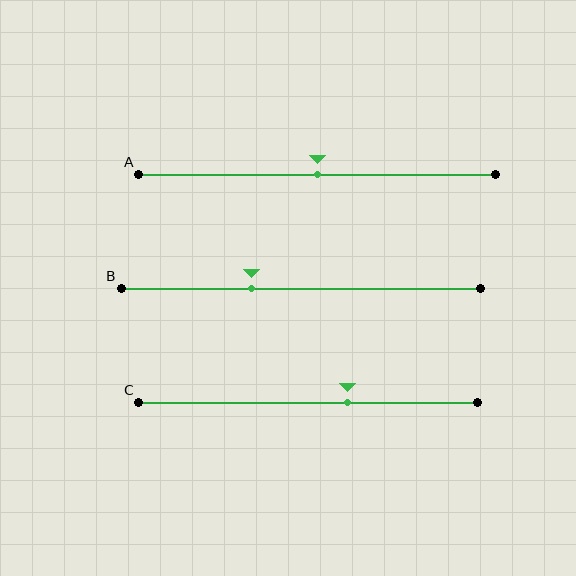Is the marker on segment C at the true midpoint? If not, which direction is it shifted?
No, the marker on segment C is shifted to the right by about 12% of the segment length.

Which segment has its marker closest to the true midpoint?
Segment A has its marker closest to the true midpoint.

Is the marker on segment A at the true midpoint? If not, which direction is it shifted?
Yes, the marker on segment A is at the true midpoint.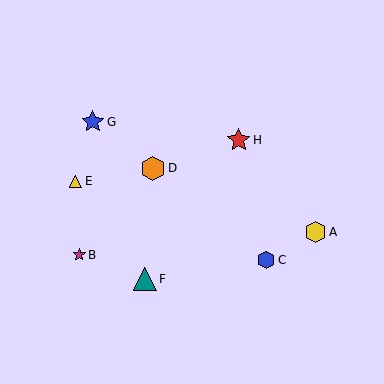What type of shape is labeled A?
Shape A is a yellow hexagon.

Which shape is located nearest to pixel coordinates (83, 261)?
The magenta star (labeled B) at (79, 255) is nearest to that location.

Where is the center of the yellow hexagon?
The center of the yellow hexagon is at (316, 232).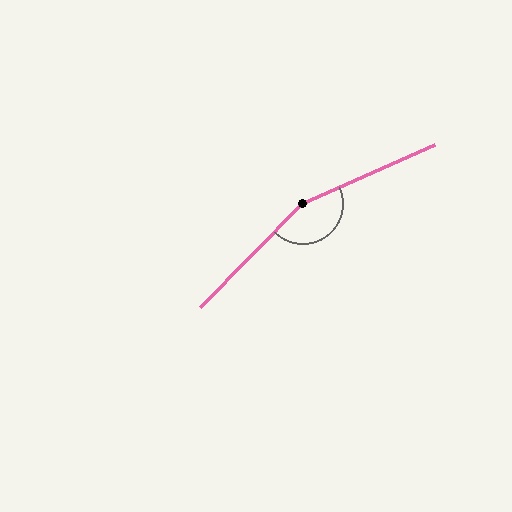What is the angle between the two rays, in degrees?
Approximately 159 degrees.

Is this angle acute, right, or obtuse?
It is obtuse.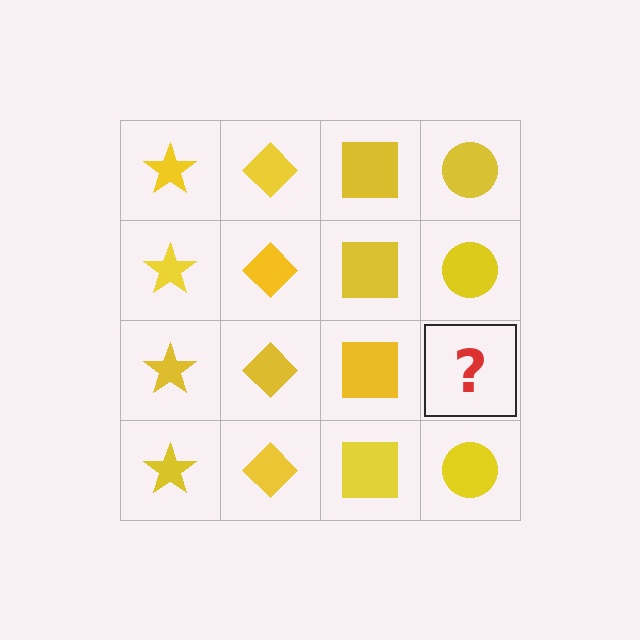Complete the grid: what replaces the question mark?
The question mark should be replaced with a yellow circle.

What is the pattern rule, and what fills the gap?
The rule is that each column has a consistent shape. The gap should be filled with a yellow circle.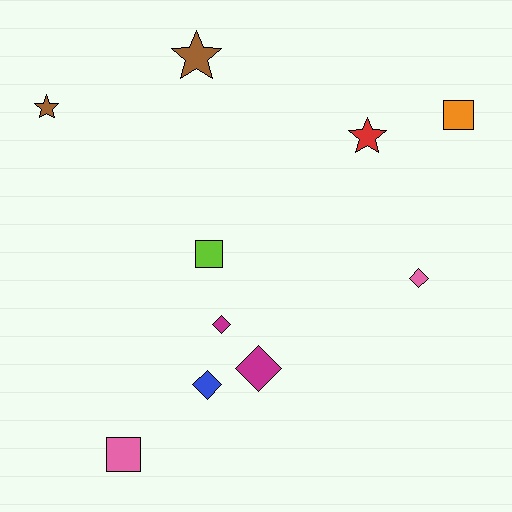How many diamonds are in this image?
There are 4 diamonds.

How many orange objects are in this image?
There is 1 orange object.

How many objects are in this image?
There are 10 objects.